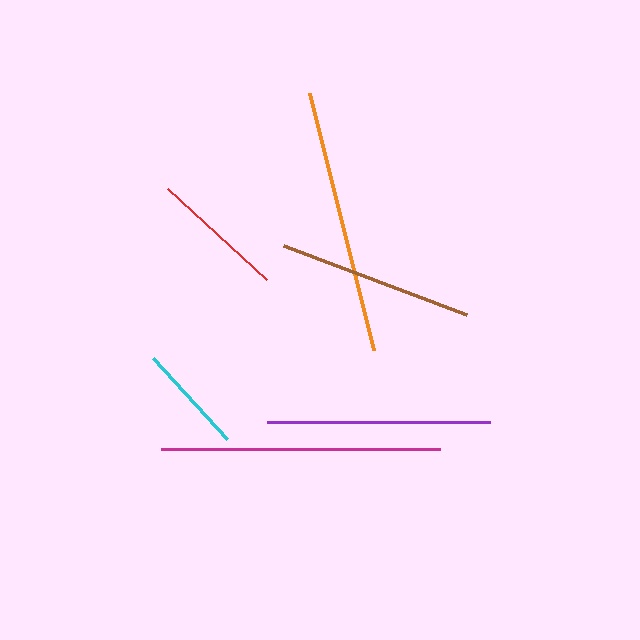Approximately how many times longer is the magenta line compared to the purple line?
The magenta line is approximately 1.3 times the length of the purple line.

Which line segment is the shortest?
The cyan line is the shortest at approximately 111 pixels.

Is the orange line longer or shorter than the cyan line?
The orange line is longer than the cyan line.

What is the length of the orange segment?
The orange segment is approximately 265 pixels long.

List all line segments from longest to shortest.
From longest to shortest: magenta, orange, purple, brown, red, cyan.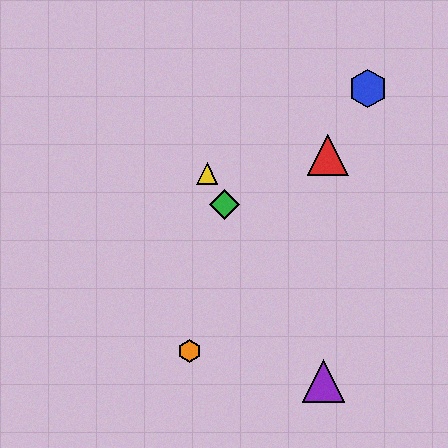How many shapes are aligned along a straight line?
3 shapes (the green diamond, the yellow triangle, the purple triangle) are aligned along a straight line.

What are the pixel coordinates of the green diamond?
The green diamond is at (224, 204).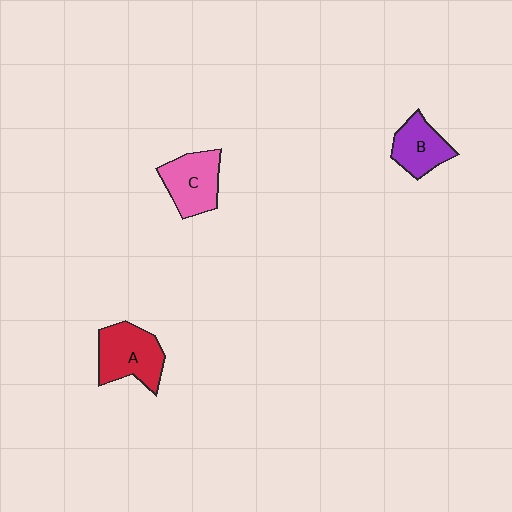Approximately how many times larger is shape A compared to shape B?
Approximately 1.4 times.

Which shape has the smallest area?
Shape B (purple).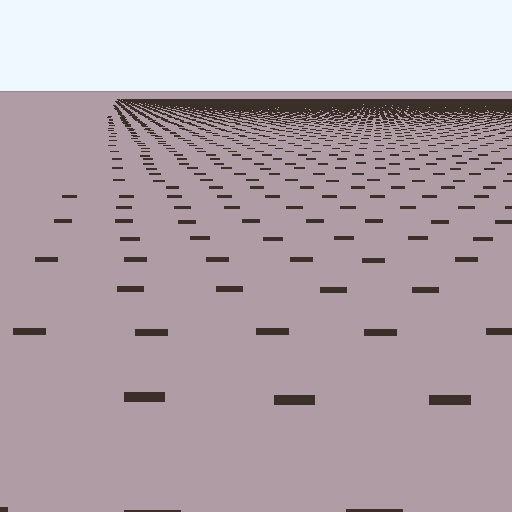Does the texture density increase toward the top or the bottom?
Density increases toward the top.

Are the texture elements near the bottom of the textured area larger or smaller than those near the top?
Larger. Near the bottom, elements are closer to the viewer and appear at a bigger on-screen size.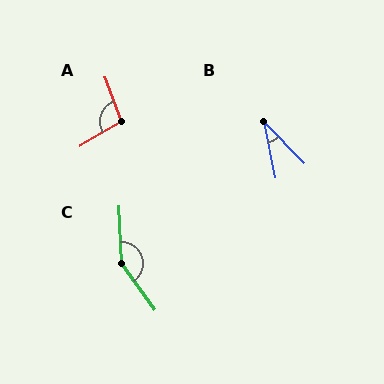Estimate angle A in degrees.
Approximately 101 degrees.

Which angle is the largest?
C, at approximately 146 degrees.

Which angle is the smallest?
B, at approximately 33 degrees.